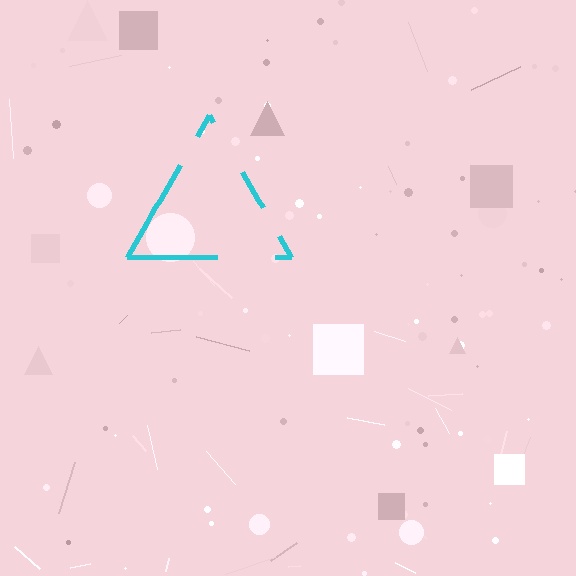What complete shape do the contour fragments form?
The contour fragments form a triangle.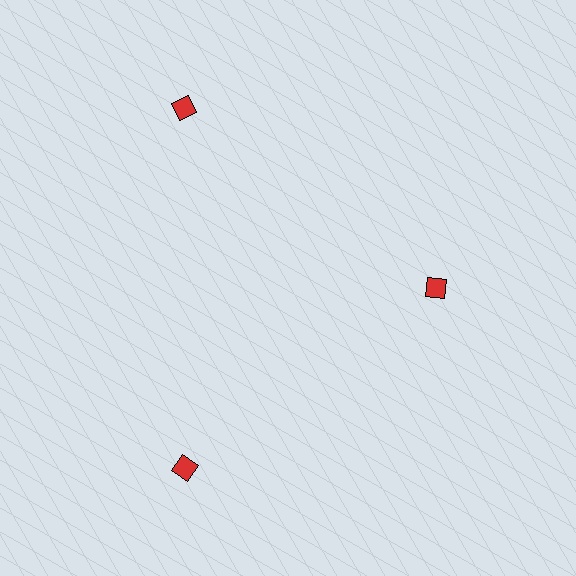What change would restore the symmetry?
The symmetry would be restored by moving it outward, back onto the ring so that all 3 diamonds sit at equal angles and equal distance from the center.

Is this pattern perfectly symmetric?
No. The 3 red diamonds are arranged in a ring, but one element near the 3 o'clock position is pulled inward toward the center, breaking the 3-fold rotational symmetry.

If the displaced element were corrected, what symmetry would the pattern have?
It would have 3-fold rotational symmetry — the pattern would map onto itself every 120 degrees.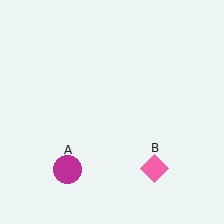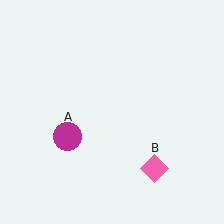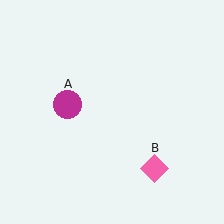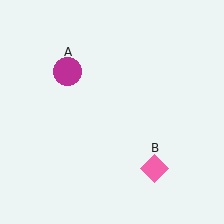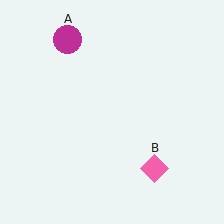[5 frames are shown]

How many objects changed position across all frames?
1 object changed position: magenta circle (object A).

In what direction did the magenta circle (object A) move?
The magenta circle (object A) moved up.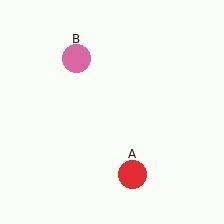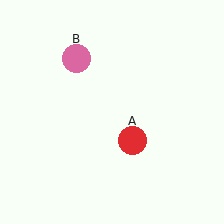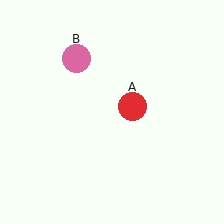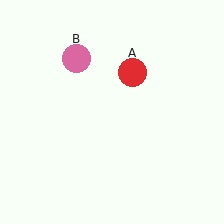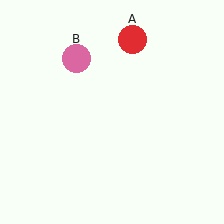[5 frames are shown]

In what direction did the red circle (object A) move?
The red circle (object A) moved up.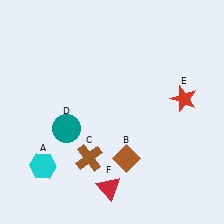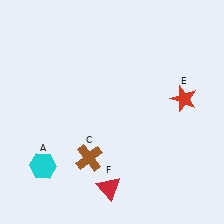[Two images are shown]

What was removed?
The brown diamond (B), the teal circle (D) were removed in Image 2.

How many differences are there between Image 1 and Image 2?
There are 2 differences between the two images.